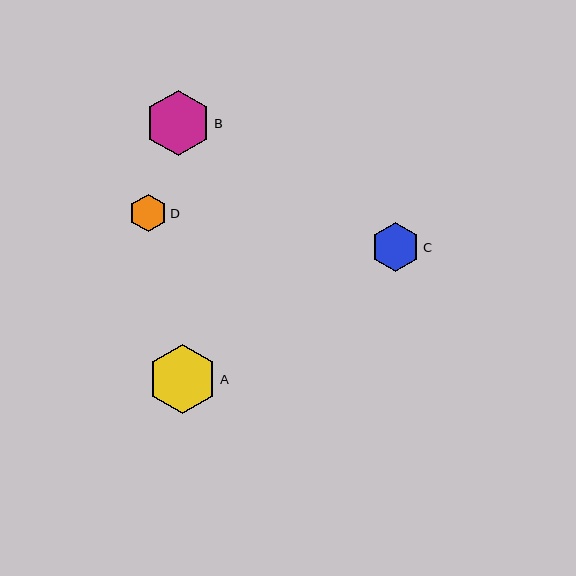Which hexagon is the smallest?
Hexagon D is the smallest with a size of approximately 37 pixels.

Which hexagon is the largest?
Hexagon A is the largest with a size of approximately 69 pixels.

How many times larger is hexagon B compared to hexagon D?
Hexagon B is approximately 1.7 times the size of hexagon D.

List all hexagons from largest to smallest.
From largest to smallest: A, B, C, D.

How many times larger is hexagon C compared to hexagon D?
Hexagon C is approximately 1.3 times the size of hexagon D.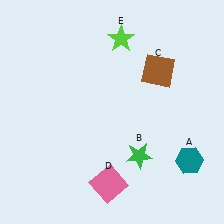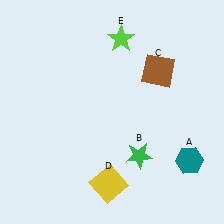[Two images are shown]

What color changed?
The square (D) changed from pink in Image 1 to yellow in Image 2.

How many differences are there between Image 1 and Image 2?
There is 1 difference between the two images.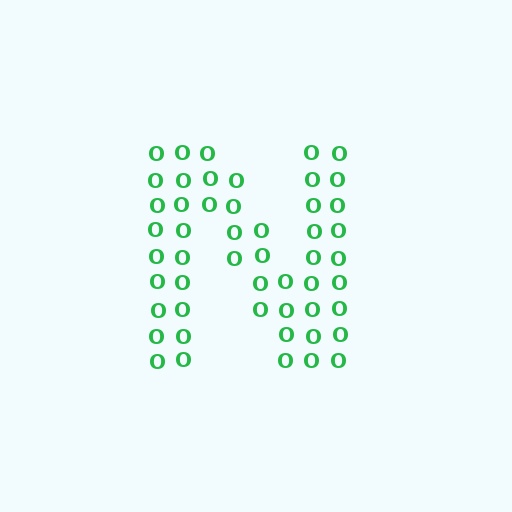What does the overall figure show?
The overall figure shows the letter N.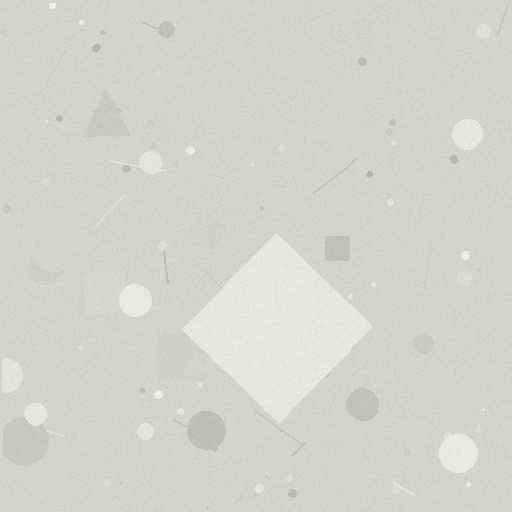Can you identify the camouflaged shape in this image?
The camouflaged shape is a diamond.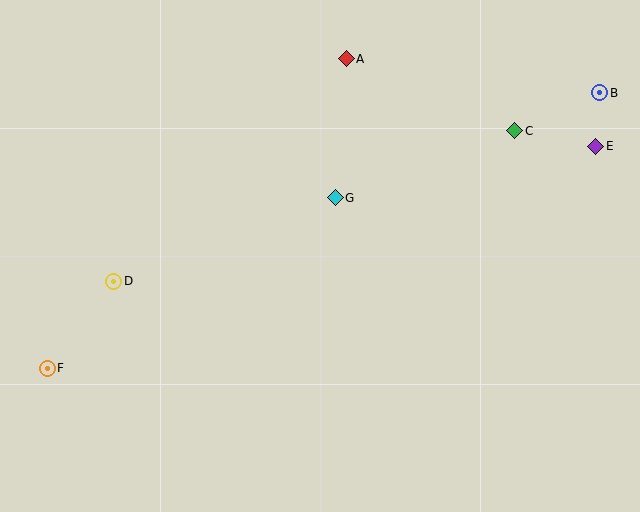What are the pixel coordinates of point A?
Point A is at (346, 59).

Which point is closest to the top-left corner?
Point D is closest to the top-left corner.